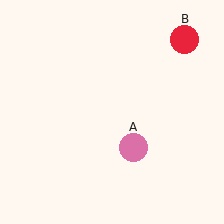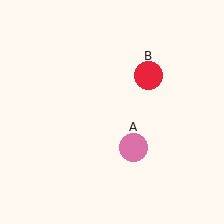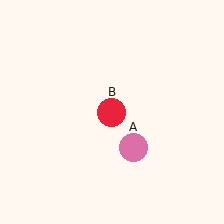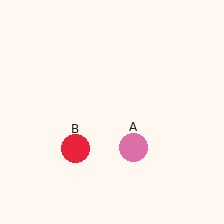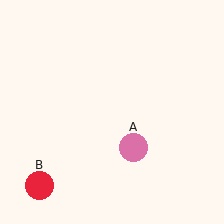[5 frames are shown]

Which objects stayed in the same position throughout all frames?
Pink circle (object A) remained stationary.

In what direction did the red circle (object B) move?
The red circle (object B) moved down and to the left.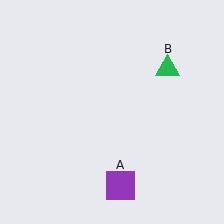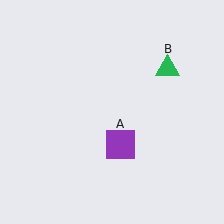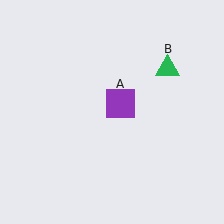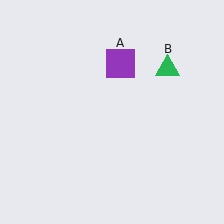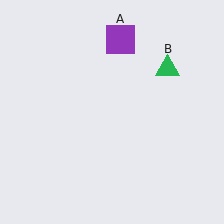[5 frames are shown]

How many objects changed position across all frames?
1 object changed position: purple square (object A).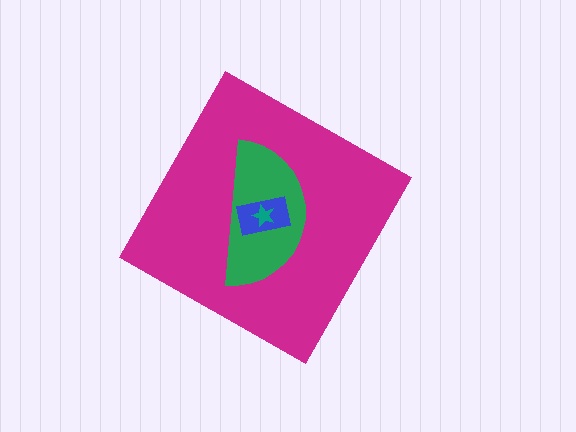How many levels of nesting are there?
4.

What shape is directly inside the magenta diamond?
The green semicircle.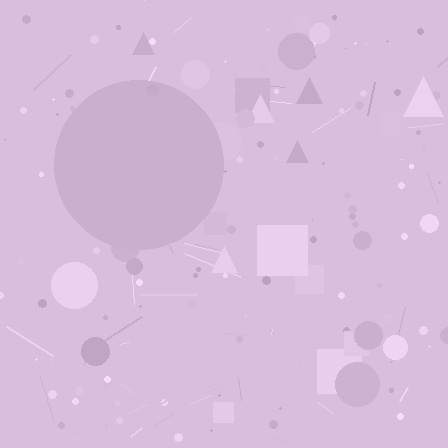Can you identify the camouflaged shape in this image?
The camouflaged shape is a circle.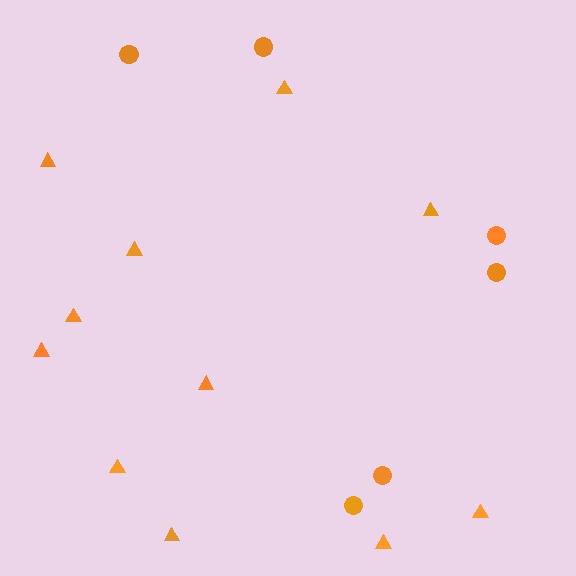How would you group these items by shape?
There are 2 groups: one group of triangles (11) and one group of circles (6).